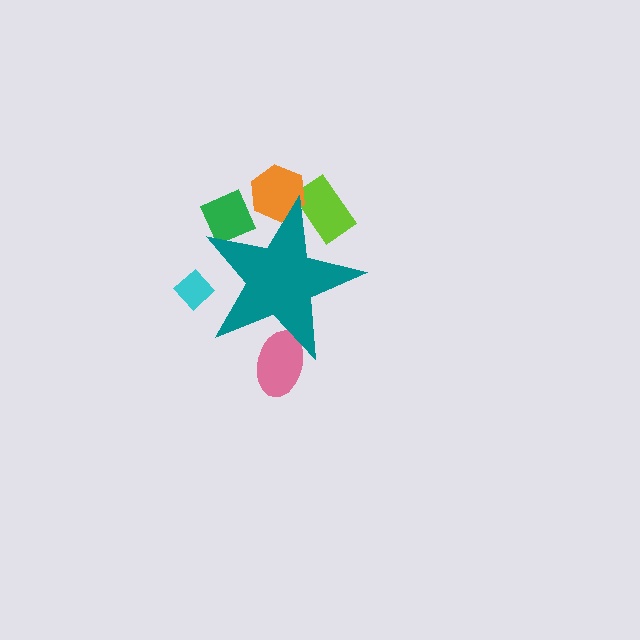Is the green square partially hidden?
Yes, the green square is partially hidden behind the teal star.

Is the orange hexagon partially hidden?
Yes, the orange hexagon is partially hidden behind the teal star.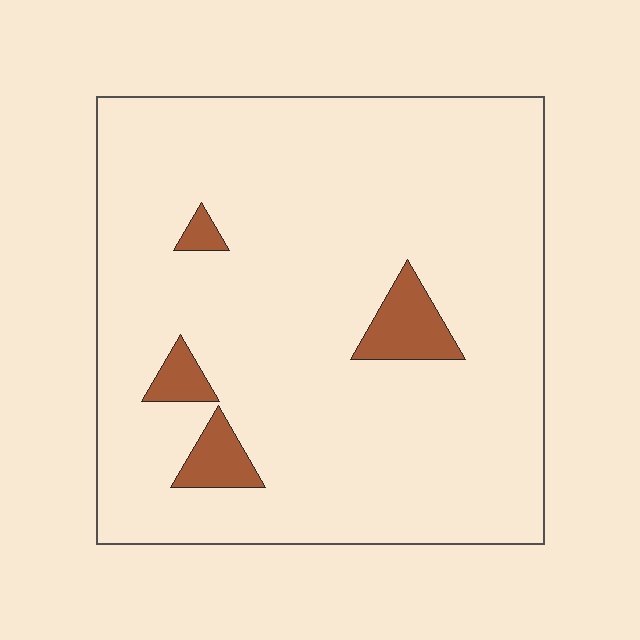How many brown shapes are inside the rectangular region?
4.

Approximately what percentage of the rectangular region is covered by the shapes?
Approximately 5%.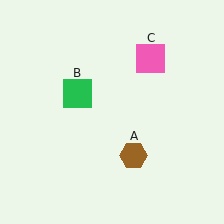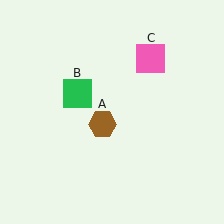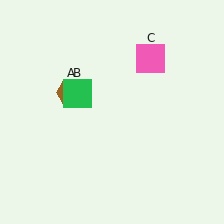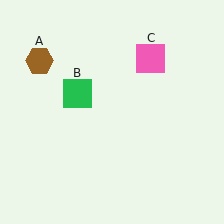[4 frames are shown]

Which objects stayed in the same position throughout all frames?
Green square (object B) and pink square (object C) remained stationary.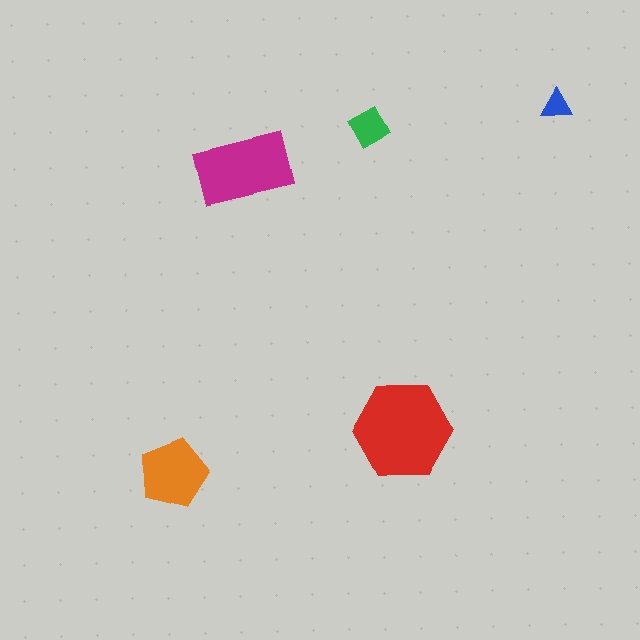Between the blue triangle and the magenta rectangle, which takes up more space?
The magenta rectangle.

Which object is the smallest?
The blue triangle.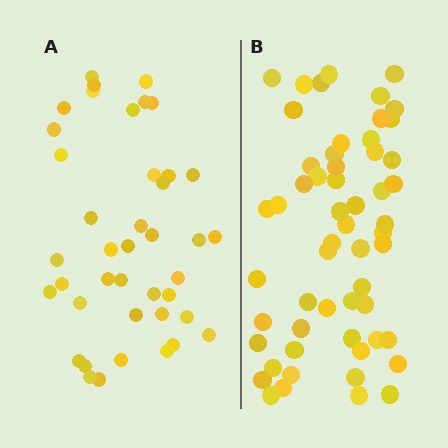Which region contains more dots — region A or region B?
Region B (the right region) has more dots.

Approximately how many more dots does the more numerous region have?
Region B has approximately 15 more dots than region A.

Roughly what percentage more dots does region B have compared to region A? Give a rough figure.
About 35% more.